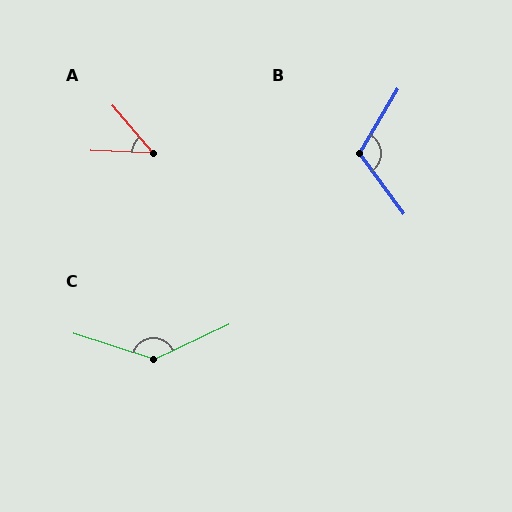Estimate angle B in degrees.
Approximately 113 degrees.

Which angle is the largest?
C, at approximately 138 degrees.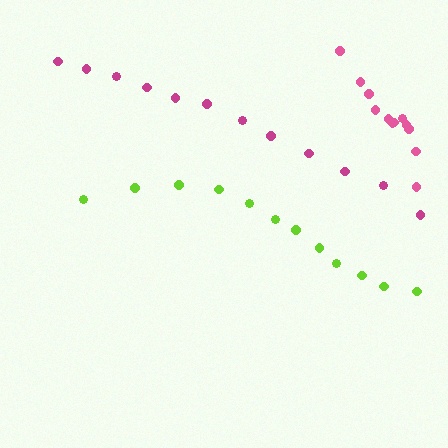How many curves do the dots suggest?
There are 3 distinct paths.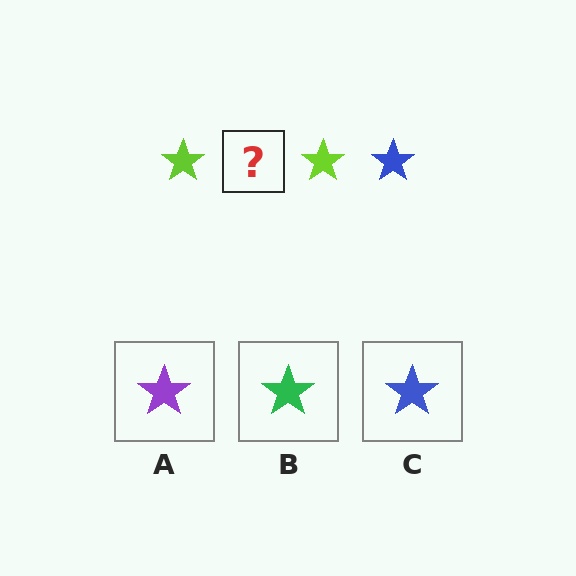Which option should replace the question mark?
Option C.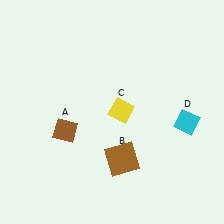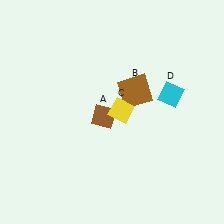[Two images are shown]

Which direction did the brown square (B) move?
The brown square (B) moved up.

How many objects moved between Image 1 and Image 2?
3 objects moved between the two images.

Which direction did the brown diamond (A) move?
The brown diamond (A) moved right.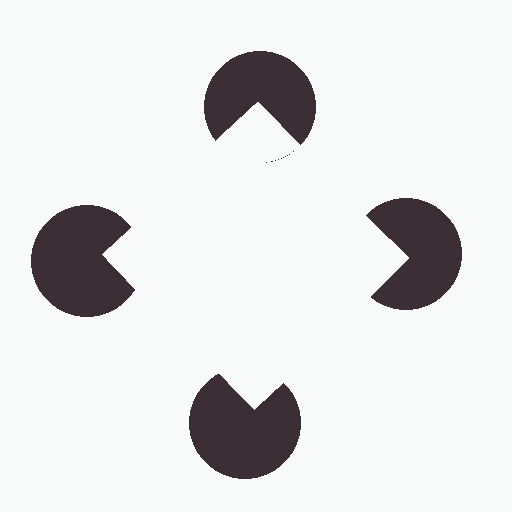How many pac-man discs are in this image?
There are 4 — one at each vertex of the illusory square.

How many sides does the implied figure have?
4 sides.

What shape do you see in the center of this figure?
An illusory square — its edges are inferred from the aligned wedge cuts in the pac-man discs, not physically drawn.